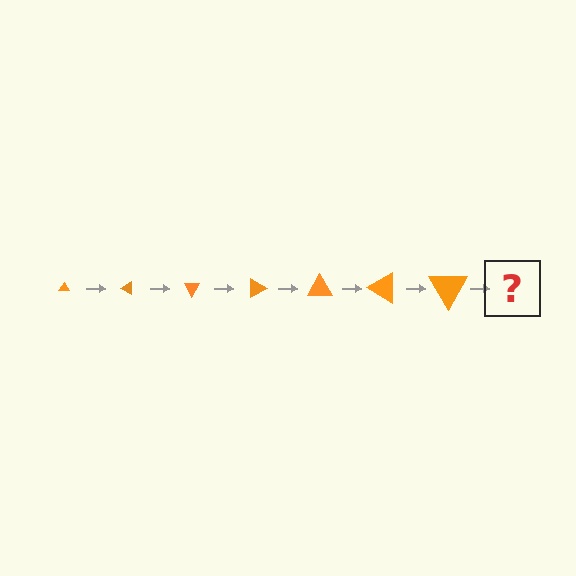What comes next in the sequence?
The next element should be a triangle, larger than the previous one and rotated 210 degrees from the start.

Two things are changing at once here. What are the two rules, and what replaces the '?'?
The two rules are that the triangle grows larger each step and it rotates 30 degrees each step. The '?' should be a triangle, larger than the previous one and rotated 210 degrees from the start.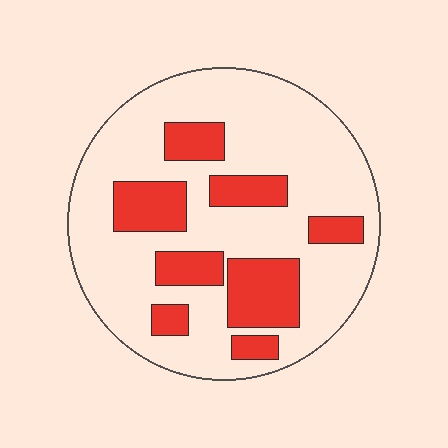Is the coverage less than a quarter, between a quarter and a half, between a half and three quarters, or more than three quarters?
Between a quarter and a half.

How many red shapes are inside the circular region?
8.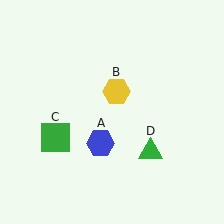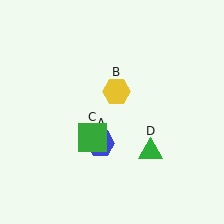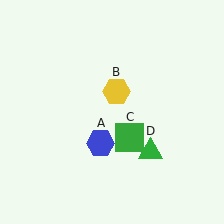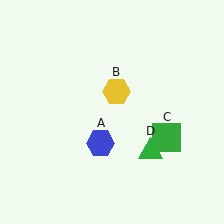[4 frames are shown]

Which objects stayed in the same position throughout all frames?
Blue hexagon (object A) and yellow hexagon (object B) and green triangle (object D) remained stationary.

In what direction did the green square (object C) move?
The green square (object C) moved right.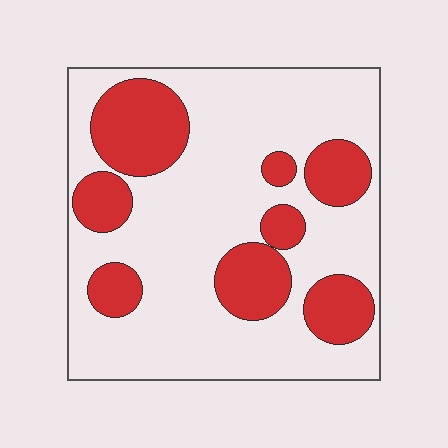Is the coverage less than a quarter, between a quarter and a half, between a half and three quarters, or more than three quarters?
Between a quarter and a half.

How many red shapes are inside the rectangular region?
8.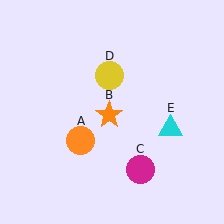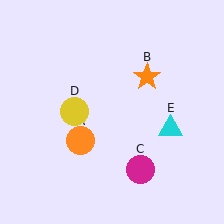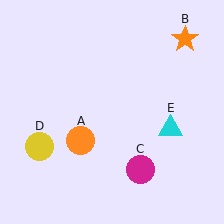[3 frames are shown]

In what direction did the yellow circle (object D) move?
The yellow circle (object D) moved down and to the left.